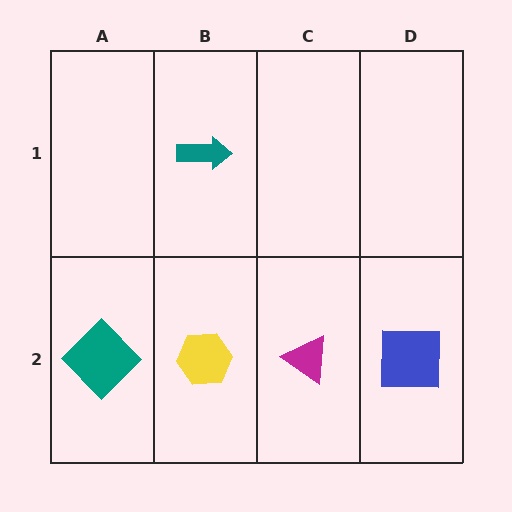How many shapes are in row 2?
4 shapes.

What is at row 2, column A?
A teal diamond.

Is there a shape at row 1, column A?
No, that cell is empty.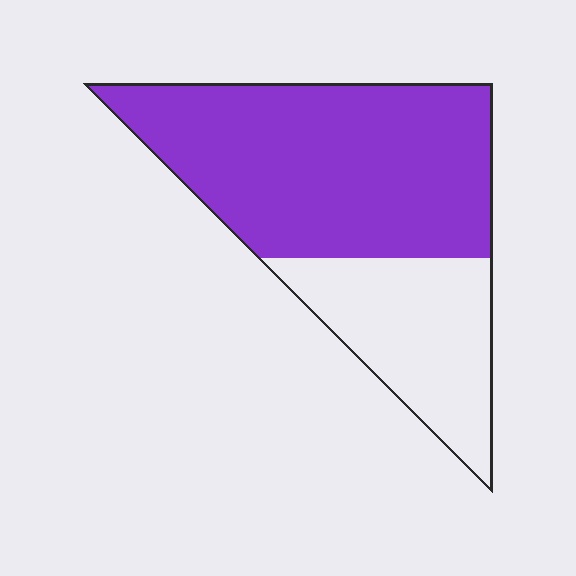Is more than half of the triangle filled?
Yes.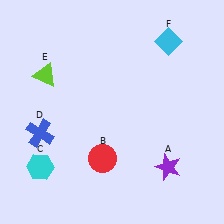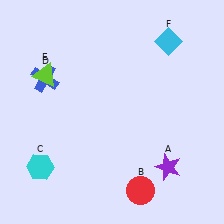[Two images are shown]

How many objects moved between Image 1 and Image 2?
2 objects moved between the two images.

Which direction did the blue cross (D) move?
The blue cross (D) moved up.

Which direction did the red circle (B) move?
The red circle (B) moved right.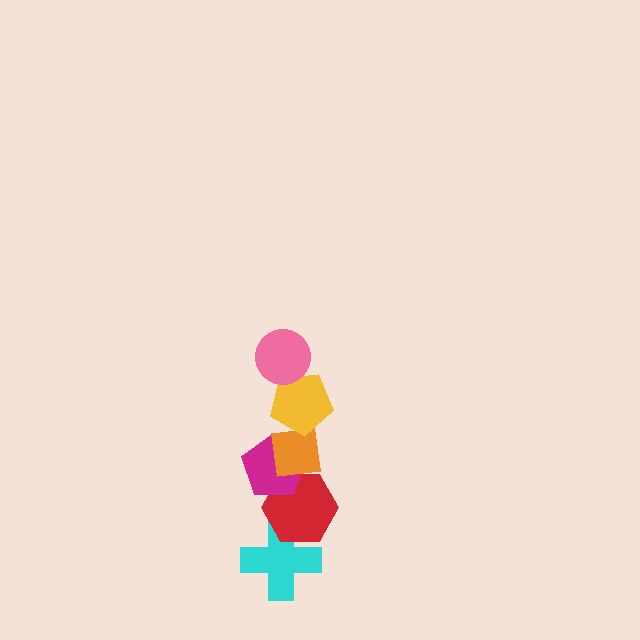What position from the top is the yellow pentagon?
The yellow pentagon is 2nd from the top.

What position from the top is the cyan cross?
The cyan cross is 6th from the top.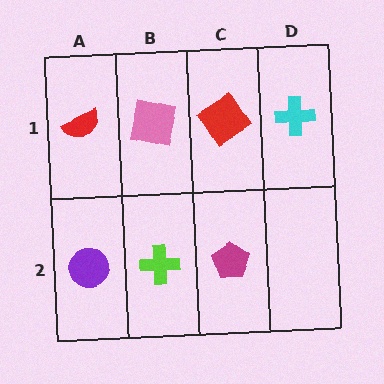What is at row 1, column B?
A pink square.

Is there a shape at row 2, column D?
No, that cell is empty.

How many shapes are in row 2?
3 shapes.